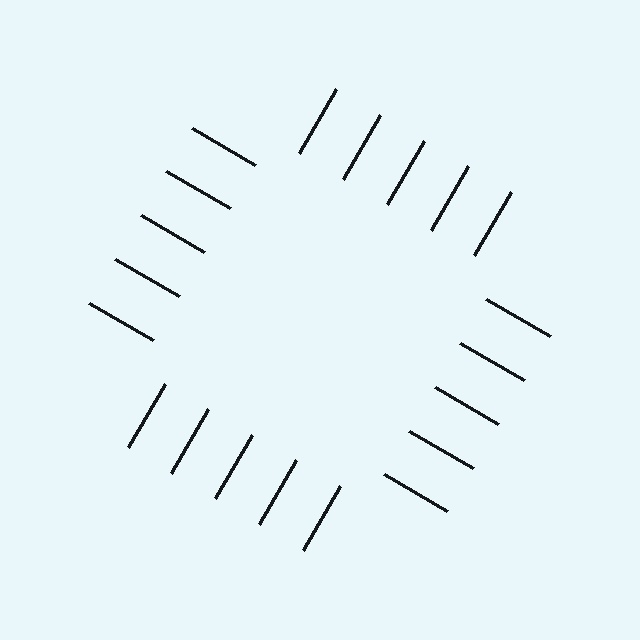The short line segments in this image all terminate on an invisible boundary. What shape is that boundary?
An illusory square — the line segments terminate on its edges but no continuous stroke is drawn.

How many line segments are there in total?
20 — 5 along each of the 4 edges.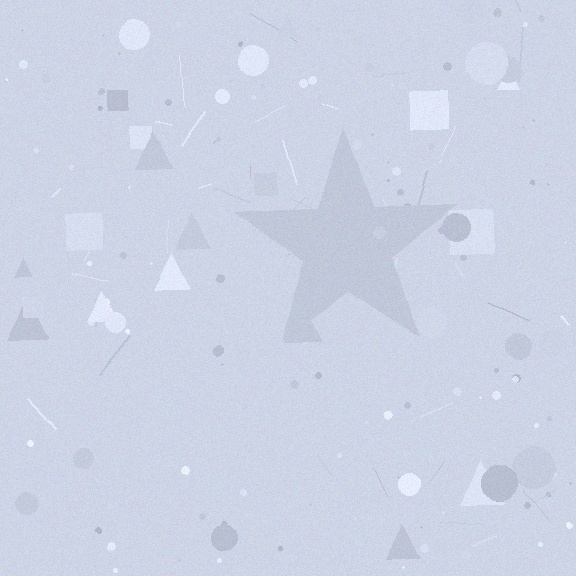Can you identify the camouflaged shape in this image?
The camouflaged shape is a star.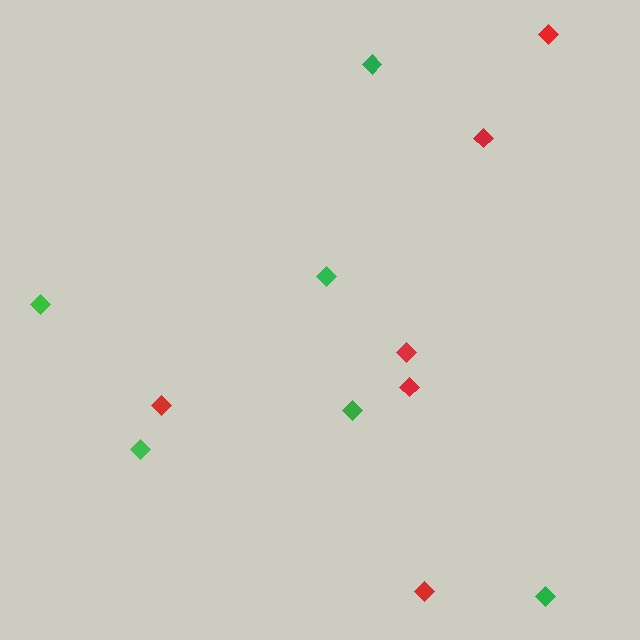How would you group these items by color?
There are 2 groups: one group of red diamonds (6) and one group of green diamonds (6).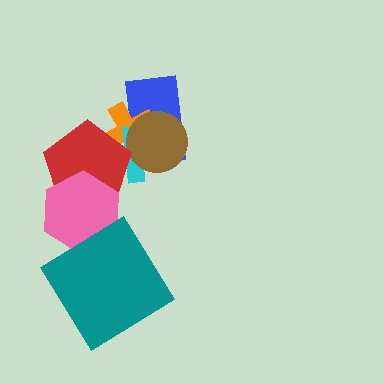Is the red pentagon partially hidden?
Yes, it is partially covered by another shape.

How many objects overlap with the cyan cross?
4 objects overlap with the cyan cross.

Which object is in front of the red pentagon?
The pink hexagon is in front of the red pentagon.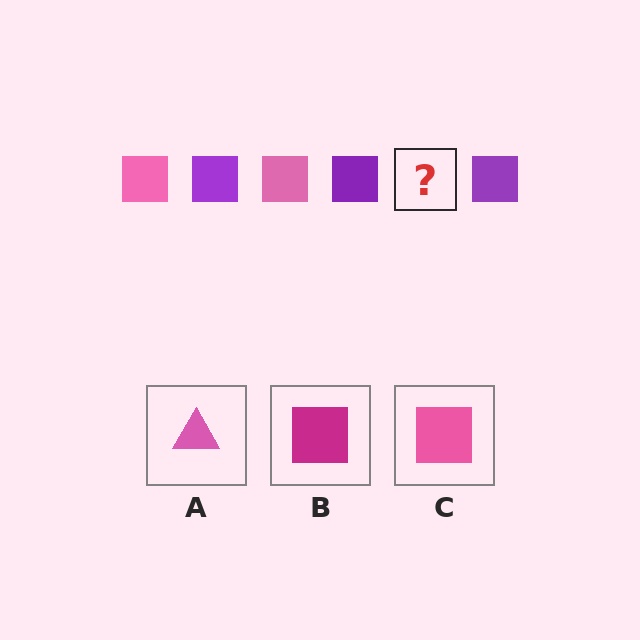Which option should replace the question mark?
Option C.